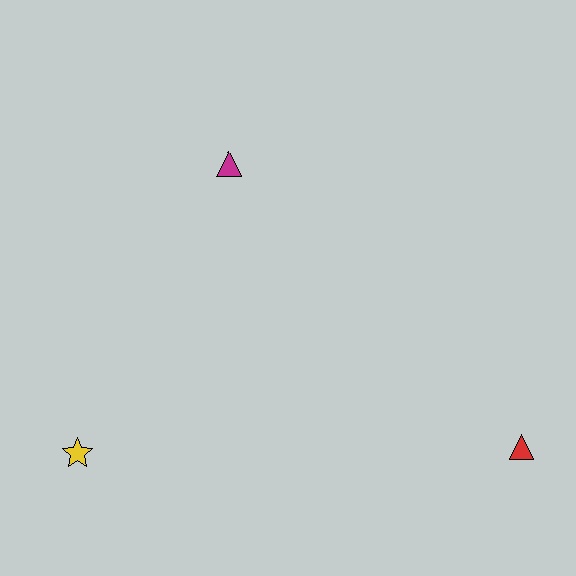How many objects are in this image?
There are 3 objects.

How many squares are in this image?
There are no squares.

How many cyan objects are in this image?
There are no cyan objects.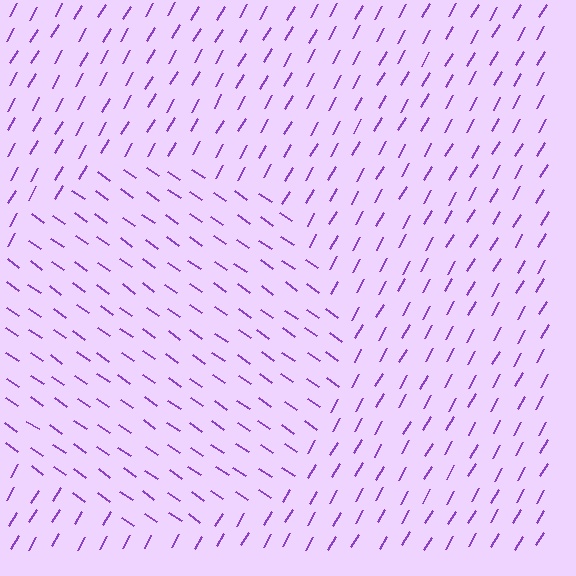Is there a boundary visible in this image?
Yes, there is a texture boundary formed by a change in line orientation.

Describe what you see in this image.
The image is filled with small purple line segments. A circle region in the image has lines oriented differently from the surrounding lines, creating a visible texture boundary.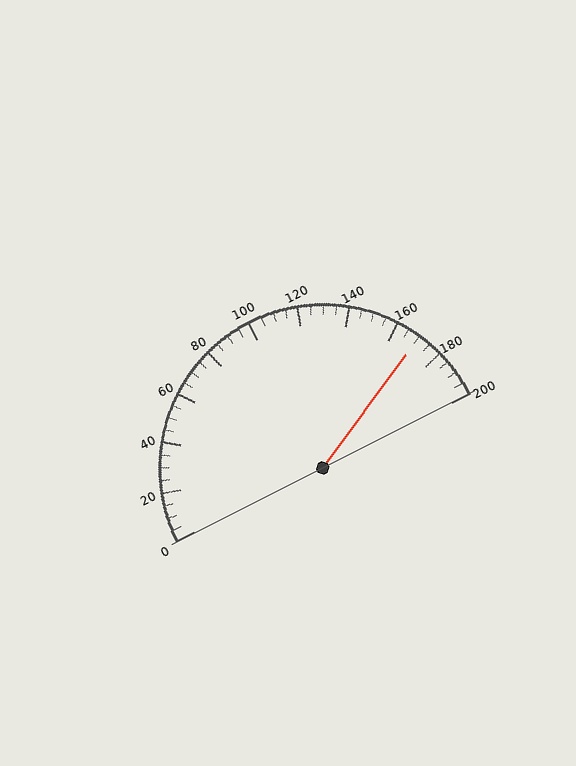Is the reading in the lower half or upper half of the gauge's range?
The reading is in the upper half of the range (0 to 200).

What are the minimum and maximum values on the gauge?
The gauge ranges from 0 to 200.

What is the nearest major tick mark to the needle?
The nearest major tick mark is 160.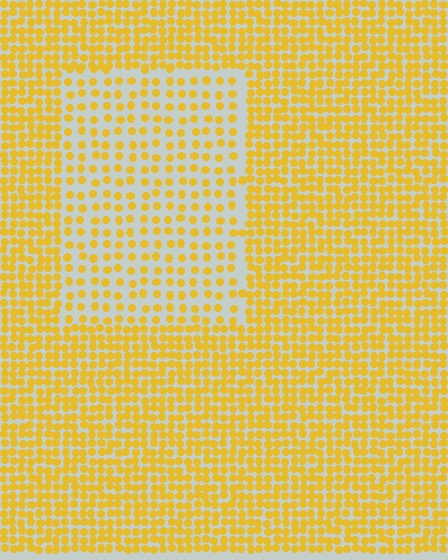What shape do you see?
I see a rectangle.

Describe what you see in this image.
The image contains small yellow elements arranged at two different densities. A rectangle-shaped region is visible where the elements are less densely packed than the surrounding area.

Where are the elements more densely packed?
The elements are more densely packed outside the rectangle boundary.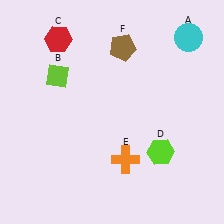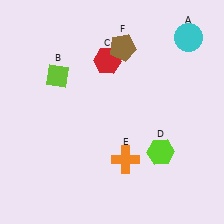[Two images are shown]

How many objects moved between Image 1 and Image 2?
1 object moved between the two images.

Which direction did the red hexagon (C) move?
The red hexagon (C) moved right.